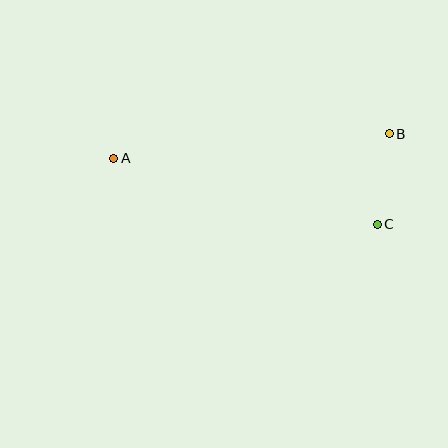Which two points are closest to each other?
Points B and C are closest to each other.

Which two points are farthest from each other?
Points A and B are farthest from each other.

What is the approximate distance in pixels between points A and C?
The distance between A and C is approximately 272 pixels.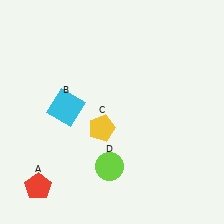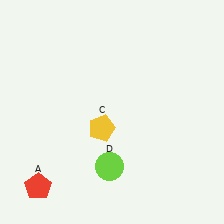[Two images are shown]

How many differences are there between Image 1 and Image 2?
There is 1 difference between the two images.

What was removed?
The cyan square (B) was removed in Image 2.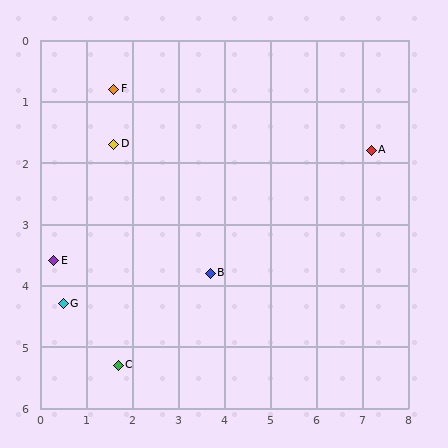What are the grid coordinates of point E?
Point E is at approximately (0.3, 3.6).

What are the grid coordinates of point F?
Point F is at approximately (1.6, 0.8).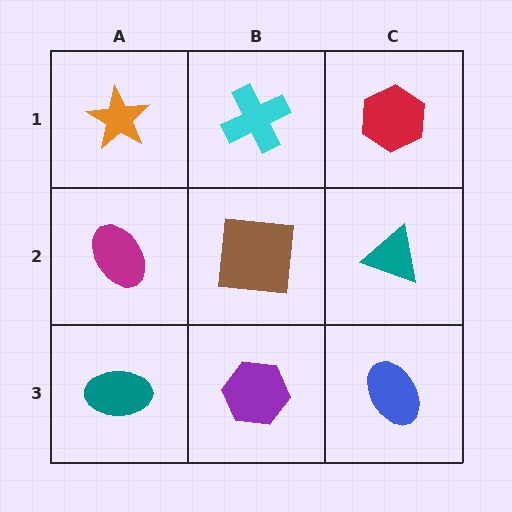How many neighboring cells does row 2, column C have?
3.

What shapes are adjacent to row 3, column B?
A brown square (row 2, column B), a teal ellipse (row 3, column A), a blue ellipse (row 3, column C).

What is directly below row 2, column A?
A teal ellipse.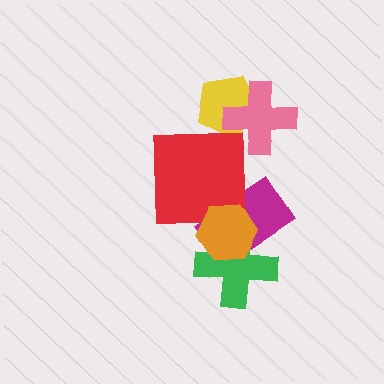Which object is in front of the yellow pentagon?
The pink cross is in front of the yellow pentagon.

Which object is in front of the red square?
The orange hexagon is in front of the red square.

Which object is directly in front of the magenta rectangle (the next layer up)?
The red square is directly in front of the magenta rectangle.